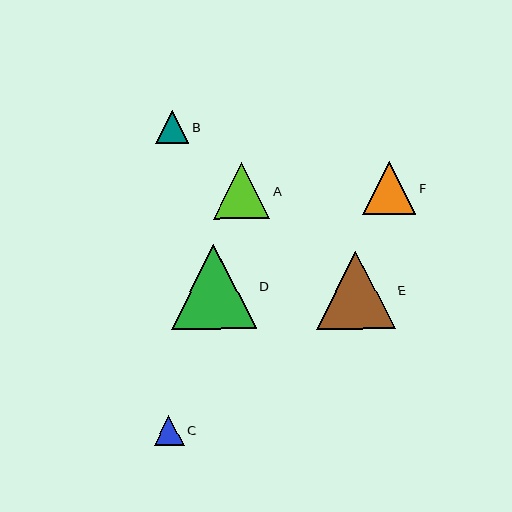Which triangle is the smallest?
Triangle C is the smallest with a size of approximately 30 pixels.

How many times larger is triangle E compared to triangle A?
Triangle E is approximately 1.4 times the size of triangle A.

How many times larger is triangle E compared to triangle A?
Triangle E is approximately 1.4 times the size of triangle A.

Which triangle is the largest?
Triangle D is the largest with a size of approximately 85 pixels.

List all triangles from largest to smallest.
From largest to smallest: D, E, A, F, B, C.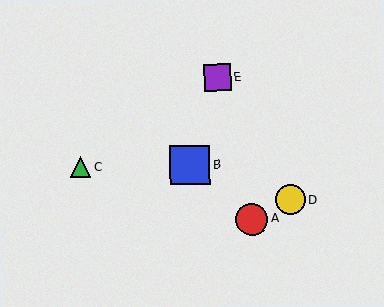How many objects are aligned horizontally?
2 objects (B, C) are aligned horizontally.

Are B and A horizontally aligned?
No, B is at y≈165 and A is at y≈219.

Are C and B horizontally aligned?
Yes, both are at y≈167.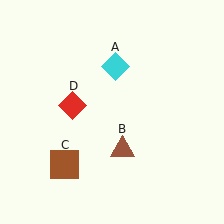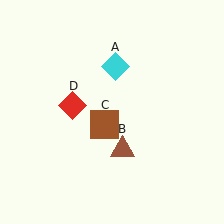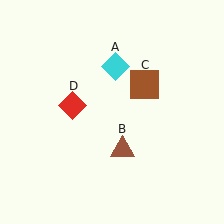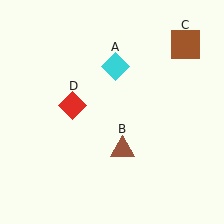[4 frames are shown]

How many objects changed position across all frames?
1 object changed position: brown square (object C).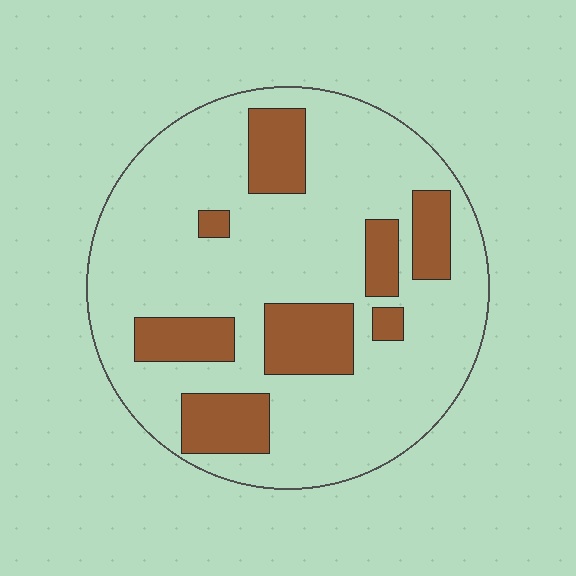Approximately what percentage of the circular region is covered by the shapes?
Approximately 25%.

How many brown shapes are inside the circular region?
8.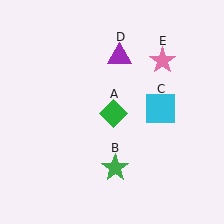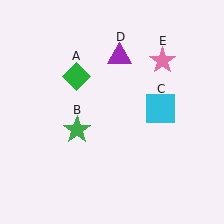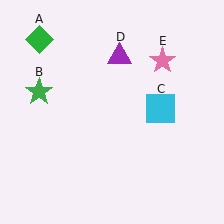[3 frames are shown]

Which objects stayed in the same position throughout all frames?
Cyan square (object C) and purple triangle (object D) and pink star (object E) remained stationary.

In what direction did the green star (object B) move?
The green star (object B) moved up and to the left.